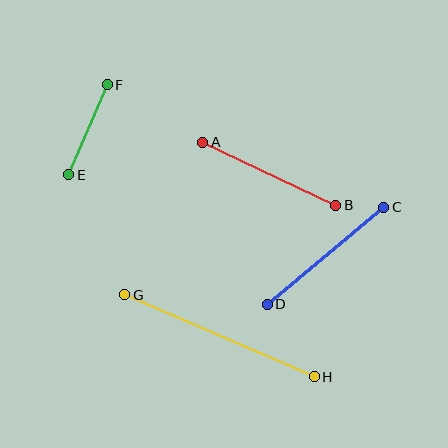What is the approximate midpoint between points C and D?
The midpoint is at approximately (325, 256) pixels.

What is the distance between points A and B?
The distance is approximately 147 pixels.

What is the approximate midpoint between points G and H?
The midpoint is at approximately (219, 336) pixels.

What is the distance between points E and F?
The distance is approximately 98 pixels.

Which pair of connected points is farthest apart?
Points G and H are farthest apart.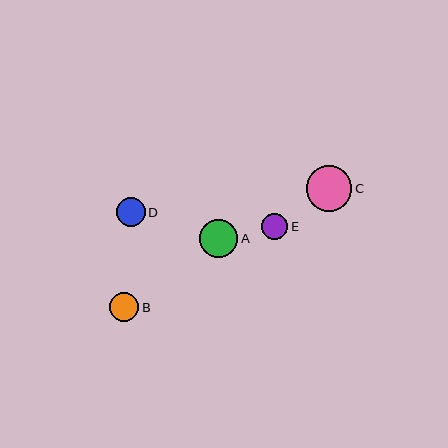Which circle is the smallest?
Circle E is the smallest with a size of approximately 26 pixels.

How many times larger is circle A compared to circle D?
Circle A is approximately 1.3 times the size of circle D.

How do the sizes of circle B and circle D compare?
Circle B and circle D are approximately the same size.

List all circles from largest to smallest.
From largest to smallest: C, A, B, D, E.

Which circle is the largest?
Circle C is the largest with a size of approximately 46 pixels.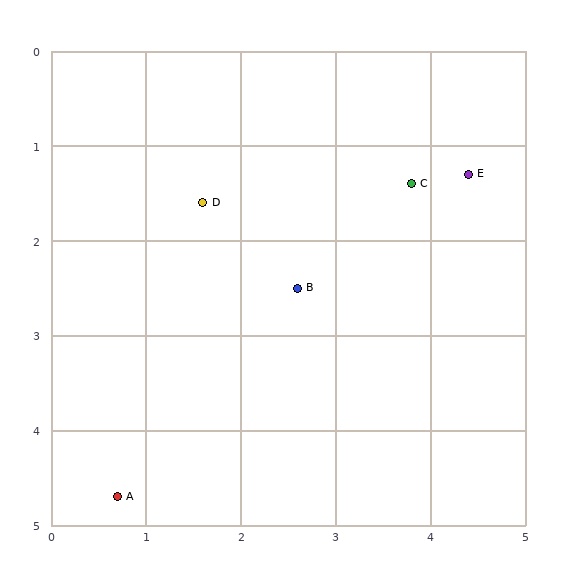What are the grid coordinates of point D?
Point D is at approximately (1.6, 1.6).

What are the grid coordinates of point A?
Point A is at approximately (0.7, 4.7).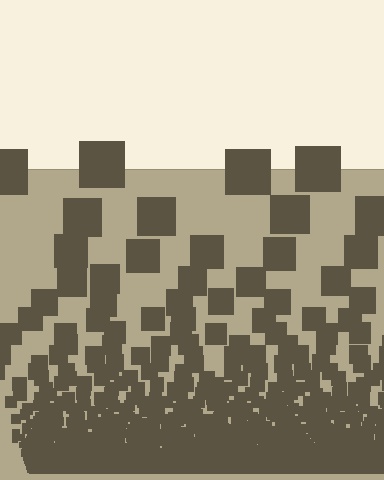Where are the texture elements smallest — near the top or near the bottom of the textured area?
Near the bottom.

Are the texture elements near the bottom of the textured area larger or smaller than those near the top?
Smaller. The gradient is inverted — elements near the bottom are smaller and denser.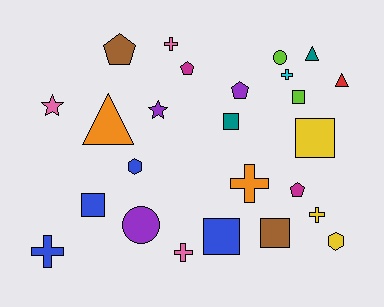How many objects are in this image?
There are 25 objects.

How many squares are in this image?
There are 6 squares.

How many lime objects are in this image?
There are 2 lime objects.